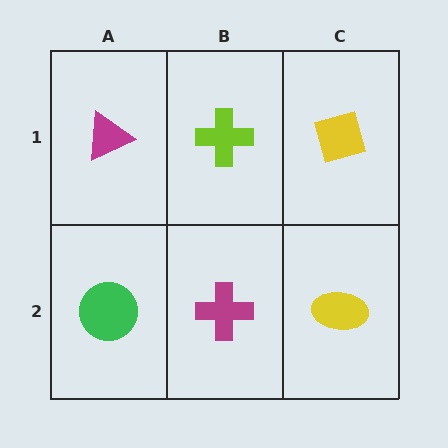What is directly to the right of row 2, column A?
A magenta cross.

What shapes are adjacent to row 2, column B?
A lime cross (row 1, column B), a green circle (row 2, column A), a yellow ellipse (row 2, column C).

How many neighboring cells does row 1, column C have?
2.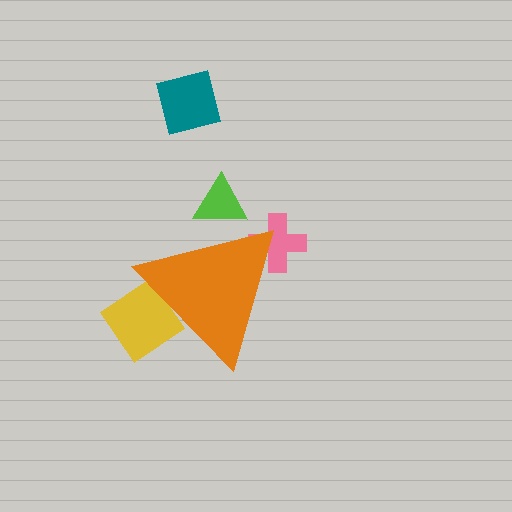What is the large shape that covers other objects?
An orange triangle.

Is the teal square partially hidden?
No, the teal square is fully visible.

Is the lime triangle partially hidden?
Yes, the lime triangle is partially hidden behind the orange triangle.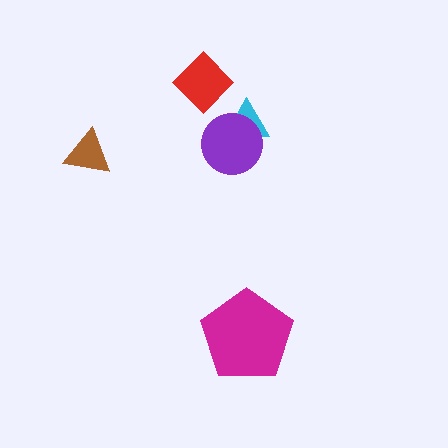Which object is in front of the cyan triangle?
The purple circle is in front of the cyan triangle.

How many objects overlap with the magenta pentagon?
0 objects overlap with the magenta pentagon.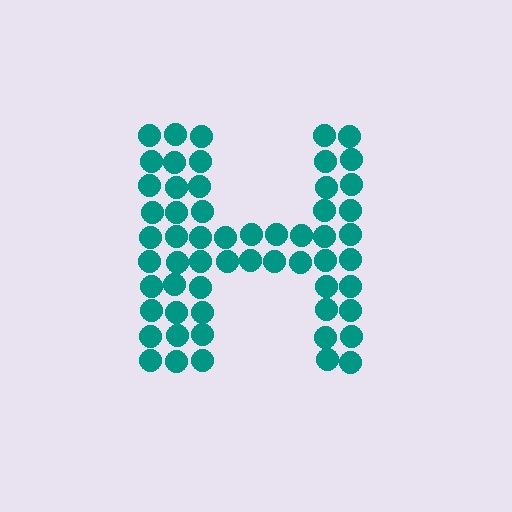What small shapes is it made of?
It is made of small circles.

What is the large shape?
The large shape is the letter H.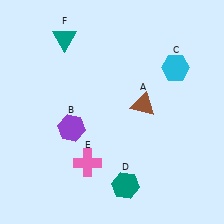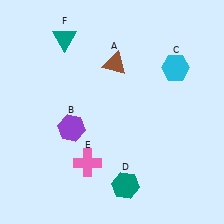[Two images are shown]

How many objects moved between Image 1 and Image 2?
1 object moved between the two images.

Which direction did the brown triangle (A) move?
The brown triangle (A) moved up.